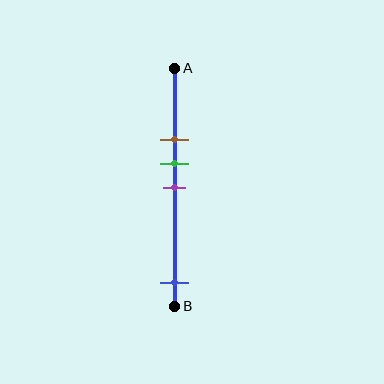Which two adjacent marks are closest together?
The green and purple marks are the closest adjacent pair.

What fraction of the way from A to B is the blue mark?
The blue mark is approximately 90% (0.9) of the way from A to B.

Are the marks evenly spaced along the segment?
No, the marks are not evenly spaced.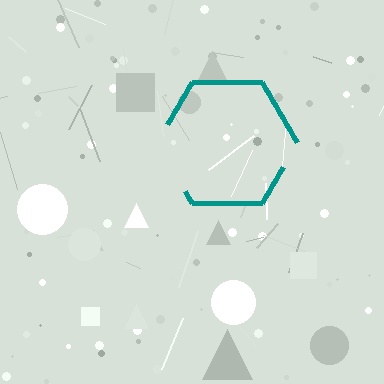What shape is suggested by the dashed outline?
The dashed outline suggests a hexagon.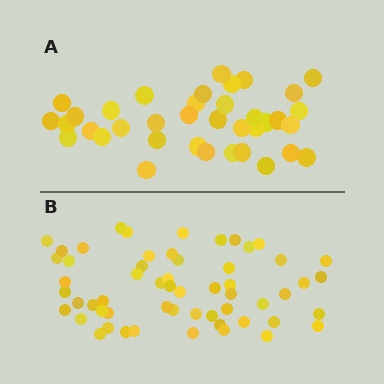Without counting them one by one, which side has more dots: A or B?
Region B (the bottom region) has more dots.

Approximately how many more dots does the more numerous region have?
Region B has approximately 20 more dots than region A.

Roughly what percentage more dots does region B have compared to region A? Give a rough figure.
About 55% more.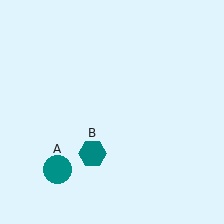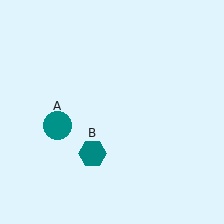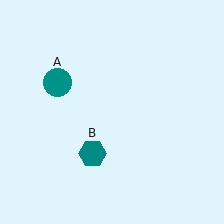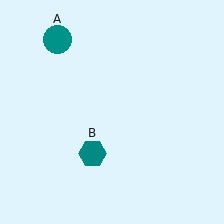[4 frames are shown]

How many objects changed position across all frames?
1 object changed position: teal circle (object A).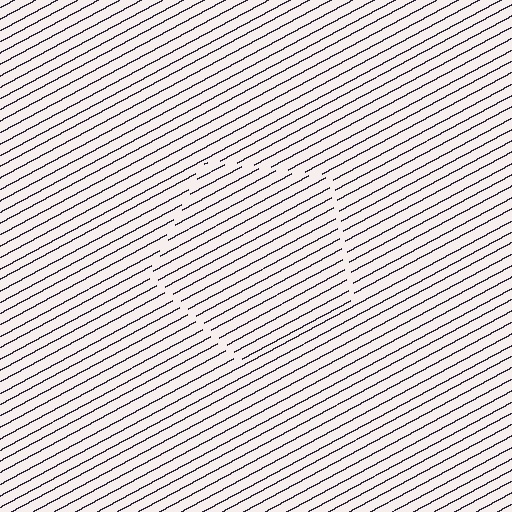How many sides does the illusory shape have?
5 sides — the line-ends trace a pentagon.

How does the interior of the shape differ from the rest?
The interior of the shape contains the same grating, shifted by half a period — the contour is defined by the phase discontinuity where line-ends from the inner and outer gratings abut.